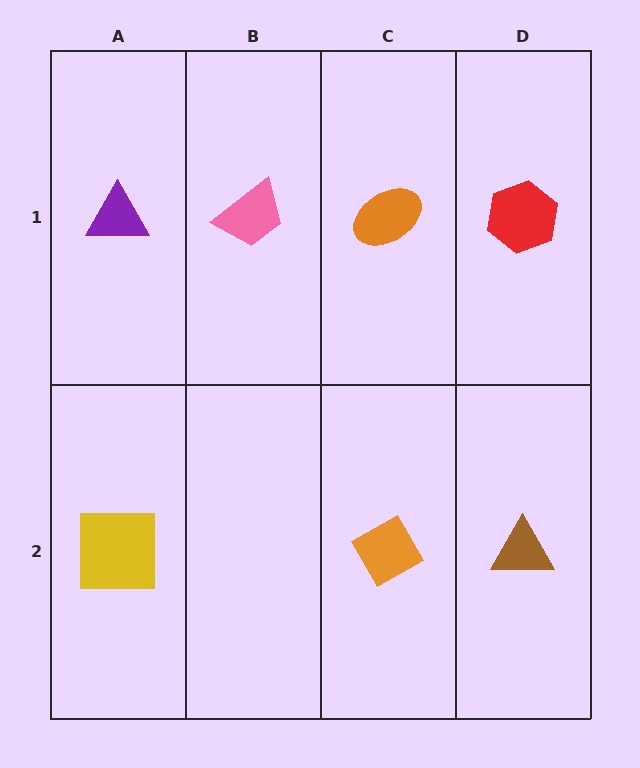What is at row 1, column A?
A purple triangle.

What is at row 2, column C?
An orange diamond.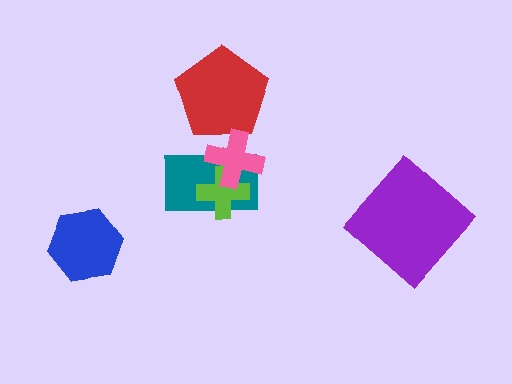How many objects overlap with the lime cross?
2 objects overlap with the lime cross.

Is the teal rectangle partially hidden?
Yes, it is partially covered by another shape.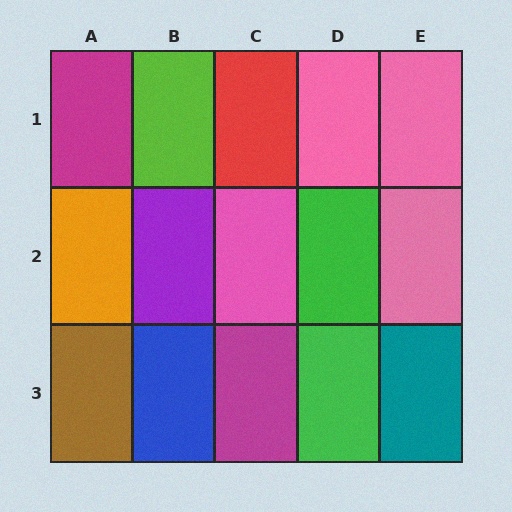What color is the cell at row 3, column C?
Magenta.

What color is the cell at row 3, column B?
Blue.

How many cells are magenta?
2 cells are magenta.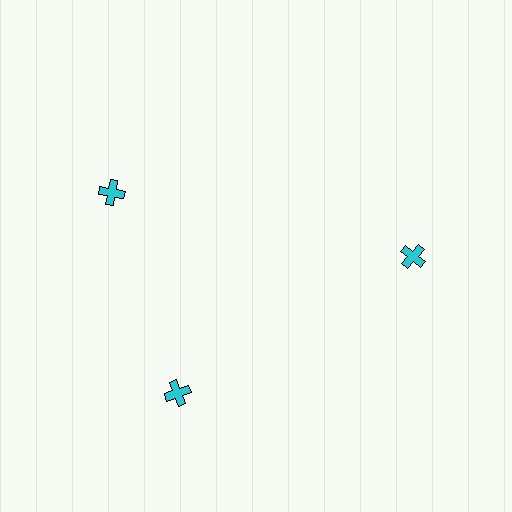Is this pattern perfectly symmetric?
No. The 3 cyan crosses are arranged in a ring, but one element near the 11 o'clock position is rotated out of alignment along the ring, breaking the 3-fold rotational symmetry.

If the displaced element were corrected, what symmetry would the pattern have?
It would have 3-fold rotational symmetry — the pattern would map onto itself every 120 degrees.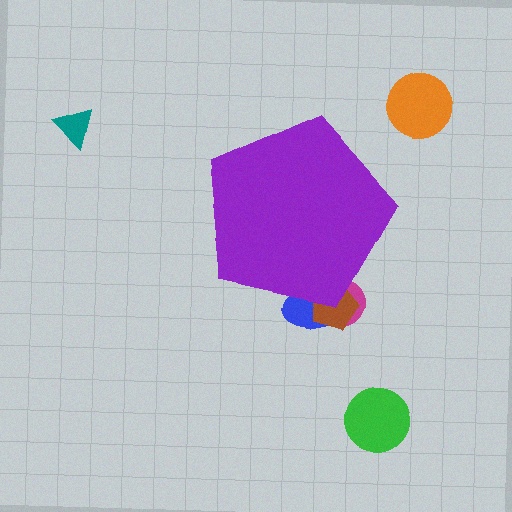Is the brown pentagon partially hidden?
Yes, the brown pentagon is partially hidden behind the purple pentagon.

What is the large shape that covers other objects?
A purple pentagon.